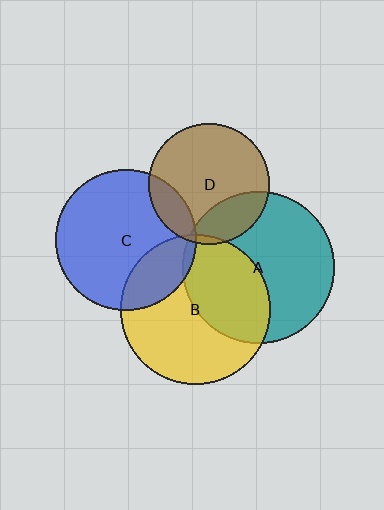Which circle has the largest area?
Circle A (teal).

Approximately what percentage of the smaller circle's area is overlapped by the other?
Approximately 5%.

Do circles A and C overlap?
Yes.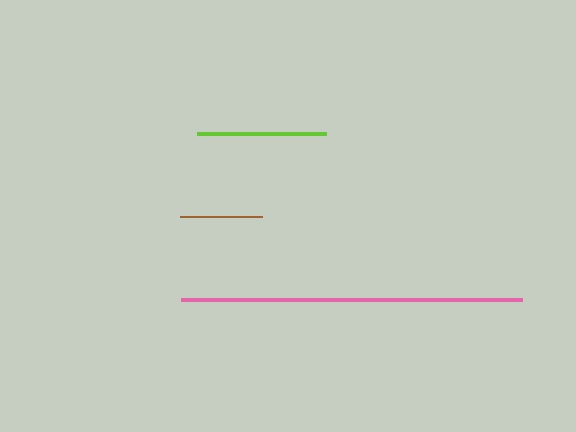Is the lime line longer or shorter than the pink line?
The pink line is longer than the lime line.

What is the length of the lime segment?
The lime segment is approximately 129 pixels long.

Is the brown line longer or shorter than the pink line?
The pink line is longer than the brown line.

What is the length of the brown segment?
The brown segment is approximately 81 pixels long.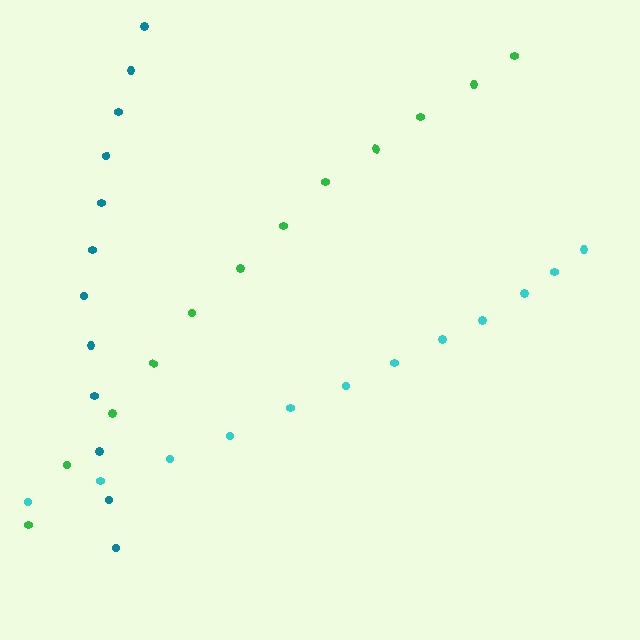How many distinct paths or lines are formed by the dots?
There are 3 distinct paths.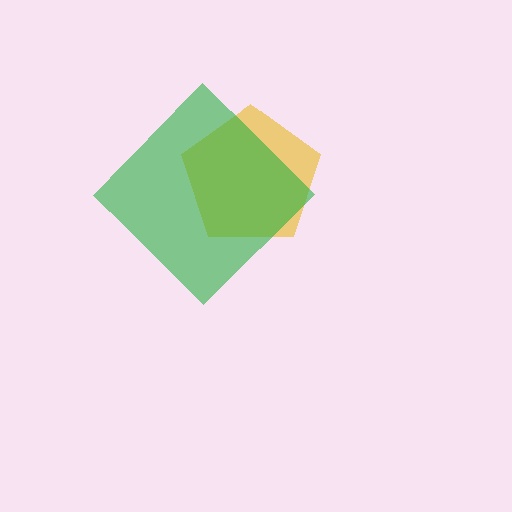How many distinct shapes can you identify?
There are 2 distinct shapes: a yellow pentagon, a green diamond.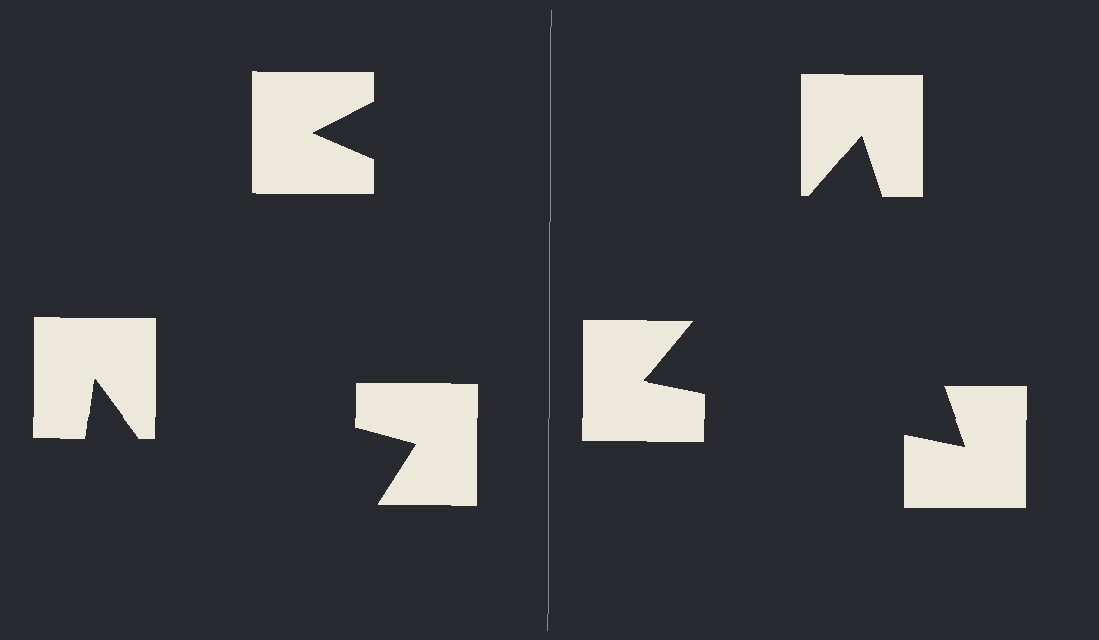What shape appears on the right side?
An illusory triangle.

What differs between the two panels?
The notched squares are positioned identically on both sides; only the wedge orientations differ. On the right they align to a triangle; on the left they are misaligned.